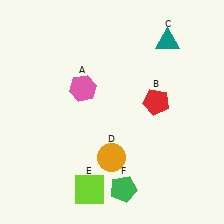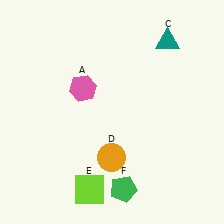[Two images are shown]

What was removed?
The red pentagon (B) was removed in Image 2.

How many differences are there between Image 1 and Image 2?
There is 1 difference between the two images.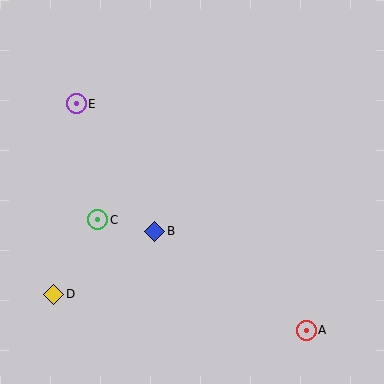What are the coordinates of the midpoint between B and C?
The midpoint between B and C is at (126, 225).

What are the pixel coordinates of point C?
Point C is at (98, 220).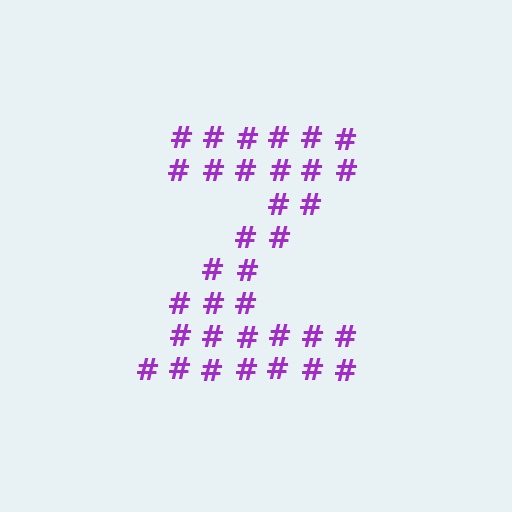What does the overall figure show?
The overall figure shows the letter Z.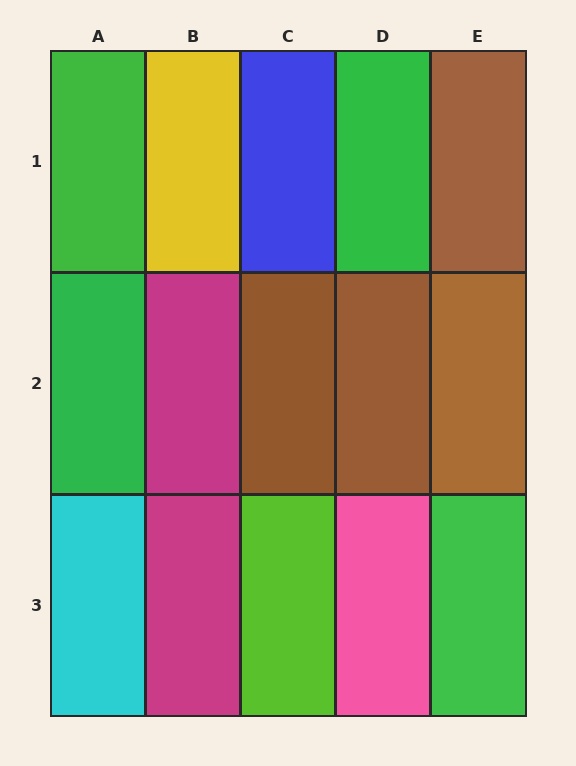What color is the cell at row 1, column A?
Green.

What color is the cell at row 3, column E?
Green.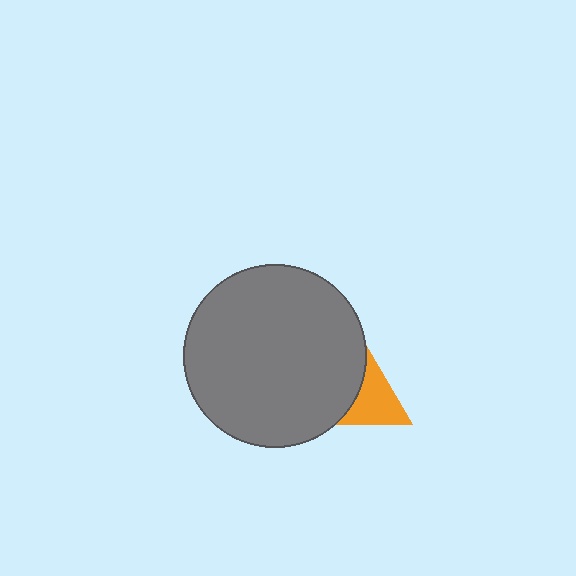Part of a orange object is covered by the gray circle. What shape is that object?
It is a triangle.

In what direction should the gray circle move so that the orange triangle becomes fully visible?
The gray circle should move left. That is the shortest direction to clear the overlap and leave the orange triangle fully visible.